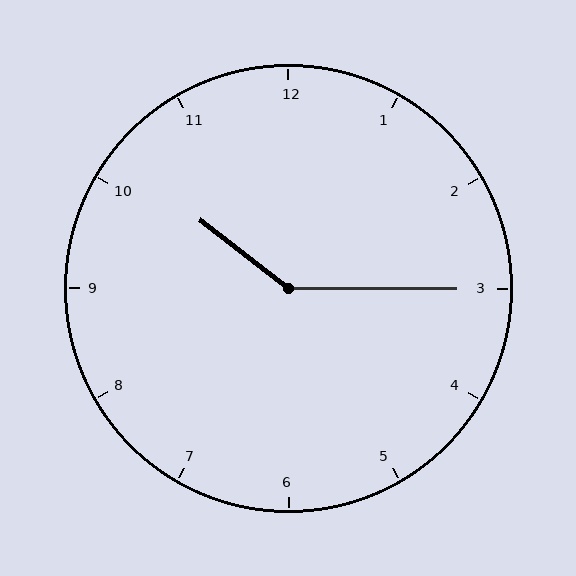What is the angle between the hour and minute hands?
Approximately 142 degrees.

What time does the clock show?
10:15.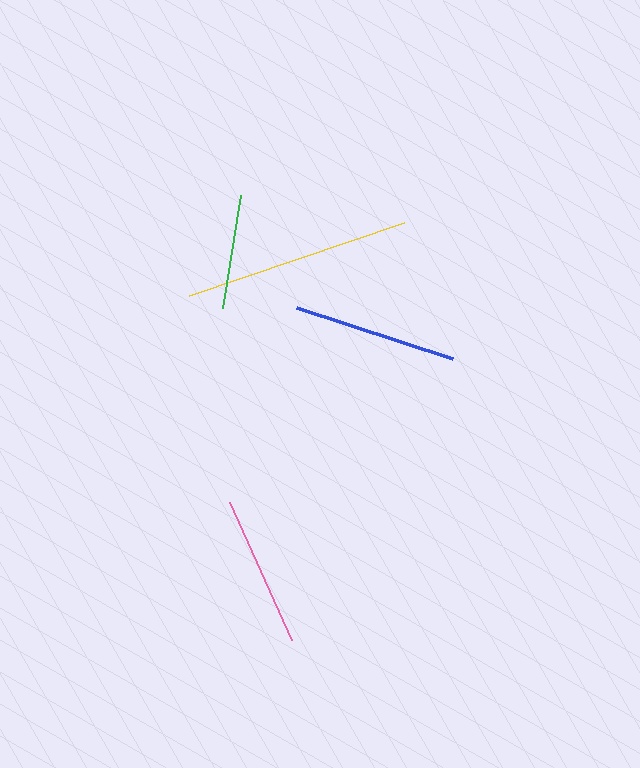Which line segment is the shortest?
The green line is the shortest at approximately 114 pixels.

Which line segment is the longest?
The yellow line is the longest at approximately 227 pixels.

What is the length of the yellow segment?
The yellow segment is approximately 227 pixels long.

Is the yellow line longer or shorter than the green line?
The yellow line is longer than the green line.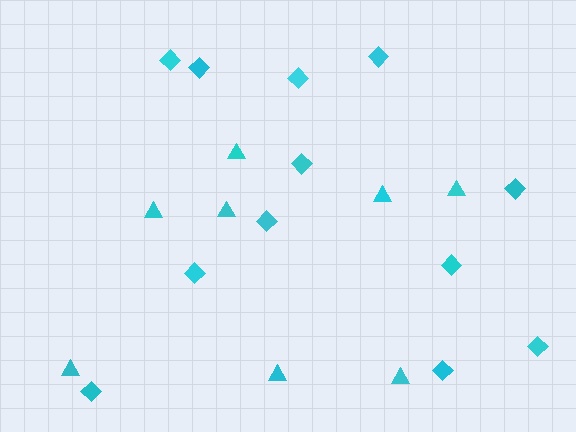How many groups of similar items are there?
There are 2 groups: one group of diamonds (12) and one group of triangles (8).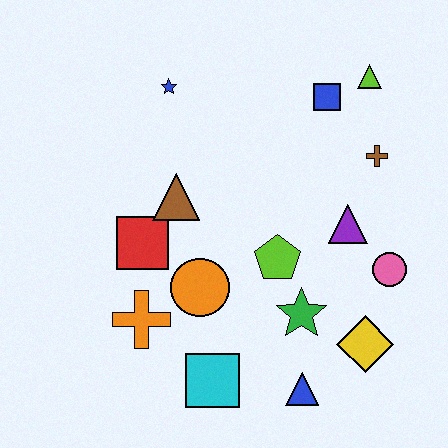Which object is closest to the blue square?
The lime triangle is closest to the blue square.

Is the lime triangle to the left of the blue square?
No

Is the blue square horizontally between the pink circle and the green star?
Yes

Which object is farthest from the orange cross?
The lime triangle is farthest from the orange cross.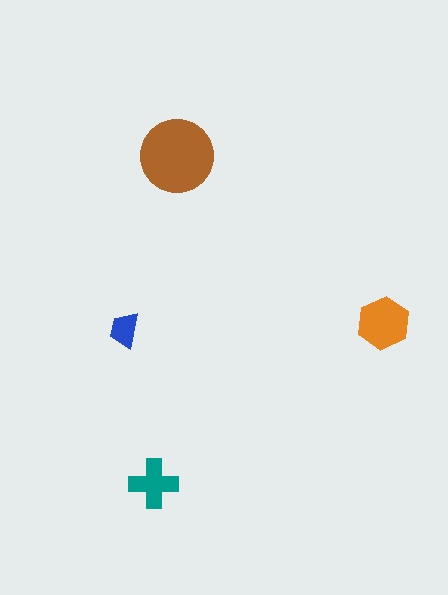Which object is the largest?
The brown circle.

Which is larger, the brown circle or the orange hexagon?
The brown circle.